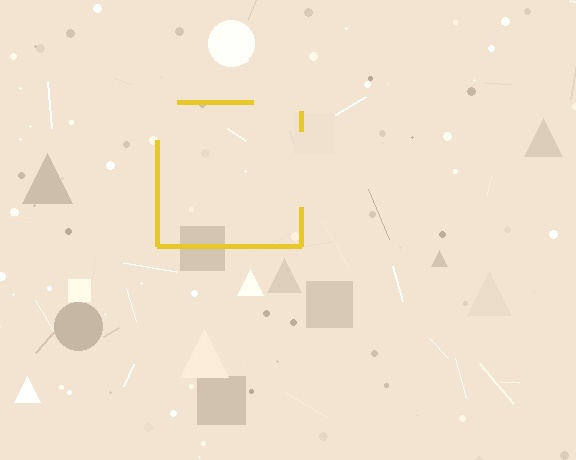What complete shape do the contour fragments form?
The contour fragments form a square.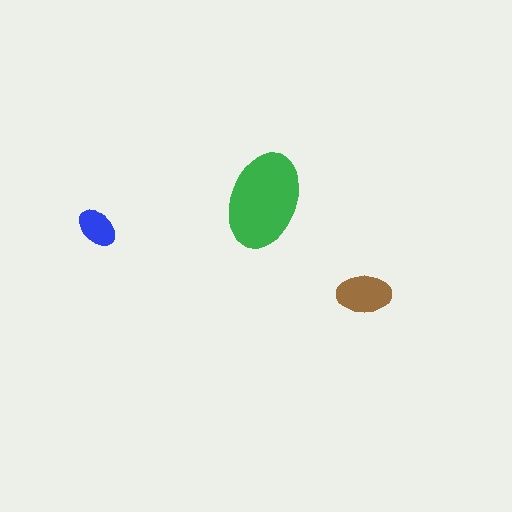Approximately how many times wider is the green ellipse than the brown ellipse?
About 2 times wider.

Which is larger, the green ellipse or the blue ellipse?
The green one.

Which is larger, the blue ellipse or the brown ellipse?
The brown one.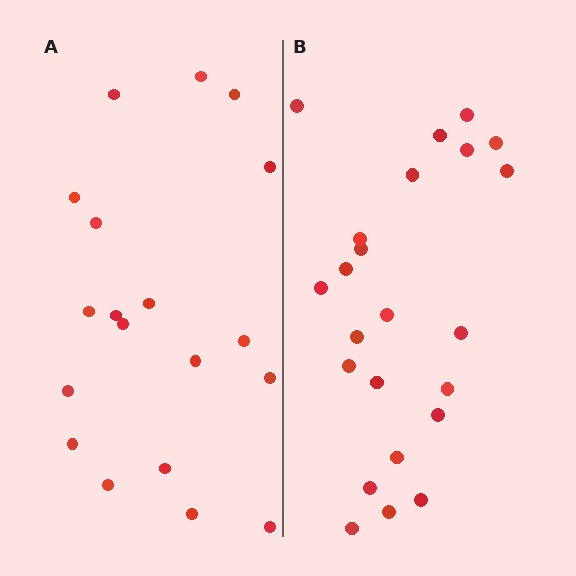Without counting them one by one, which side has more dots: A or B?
Region B (the right region) has more dots.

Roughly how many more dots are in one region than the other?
Region B has about 4 more dots than region A.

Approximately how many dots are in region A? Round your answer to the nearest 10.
About 20 dots. (The exact count is 19, which rounds to 20.)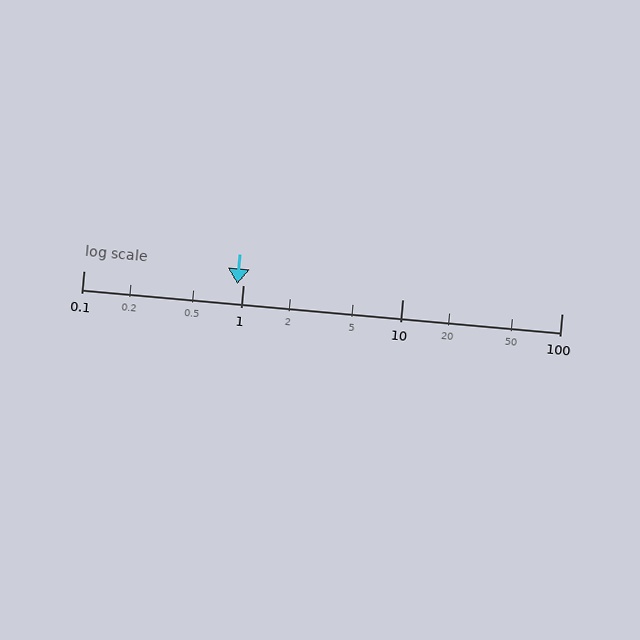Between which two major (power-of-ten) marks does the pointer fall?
The pointer is between 0.1 and 1.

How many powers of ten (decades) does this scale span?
The scale spans 3 decades, from 0.1 to 100.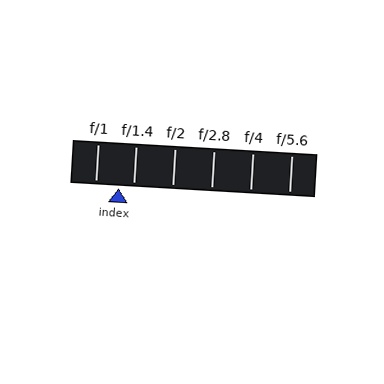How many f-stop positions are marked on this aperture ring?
There are 6 f-stop positions marked.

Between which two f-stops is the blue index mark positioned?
The index mark is between f/1 and f/1.4.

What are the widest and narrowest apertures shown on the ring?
The widest aperture shown is f/1 and the narrowest is f/5.6.